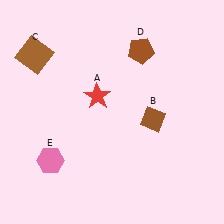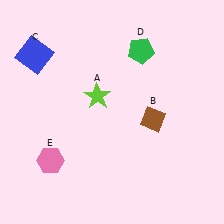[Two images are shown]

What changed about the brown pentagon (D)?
In Image 1, D is brown. In Image 2, it changed to green.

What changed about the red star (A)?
In Image 1, A is red. In Image 2, it changed to lime.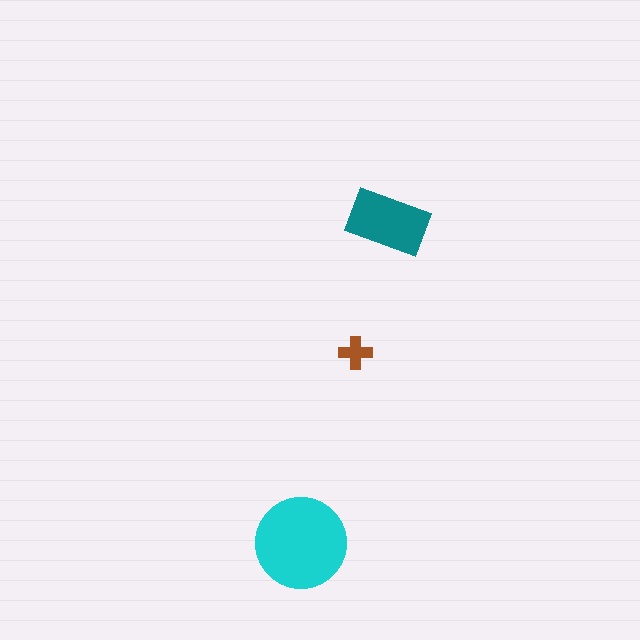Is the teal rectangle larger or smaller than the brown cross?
Larger.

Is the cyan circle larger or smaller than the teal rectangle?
Larger.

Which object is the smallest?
The brown cross.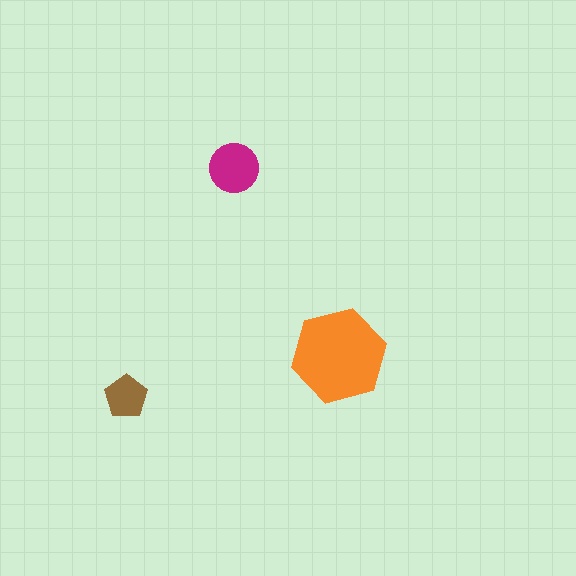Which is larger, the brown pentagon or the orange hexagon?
The orange hexagon.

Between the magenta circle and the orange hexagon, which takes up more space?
The orange hexagon.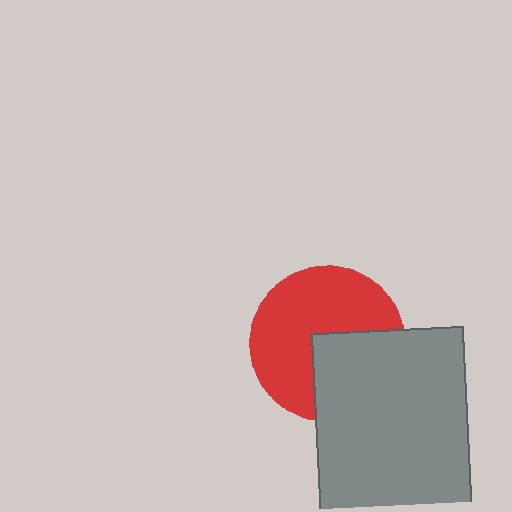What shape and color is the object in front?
The object in front is a gray rectangle.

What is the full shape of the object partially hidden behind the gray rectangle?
The partially hidden object is a red circle.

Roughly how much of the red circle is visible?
About half of it is visible (roughly 63%).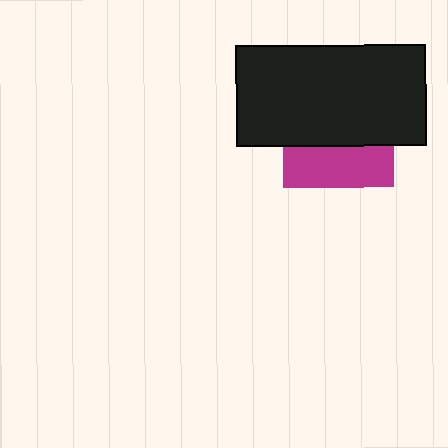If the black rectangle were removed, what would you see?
You would see the complete magenta square.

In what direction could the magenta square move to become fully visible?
The magenta square could move down. That would shift it out from behind the black rectangle entirely.